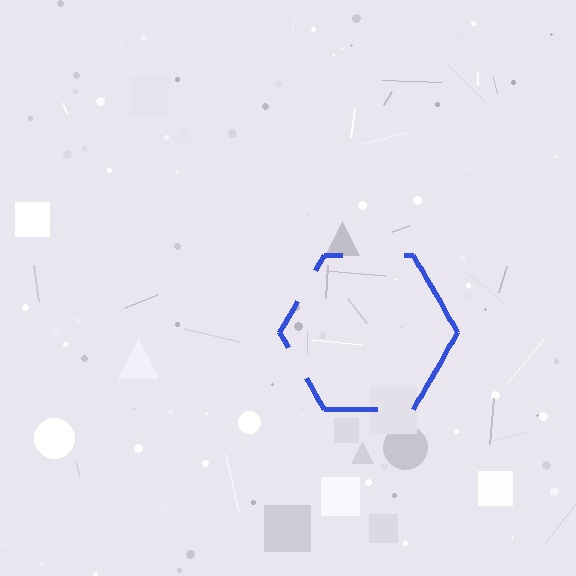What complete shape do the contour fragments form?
The contour fragments form a hexagon.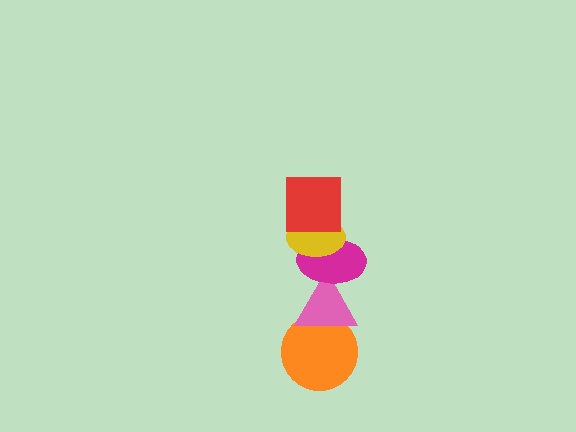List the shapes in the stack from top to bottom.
From top to bottom: the red square, the yellow ellipse, the magenta ellipse, the pink triangle, the orange circle.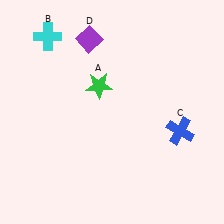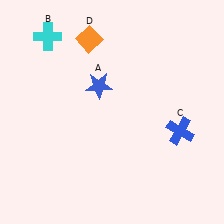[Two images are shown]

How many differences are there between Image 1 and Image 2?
There are 2 differences between the two images.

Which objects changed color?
A changed from green to blue. D changed from purple to orange.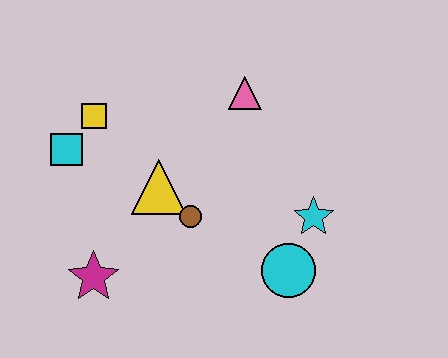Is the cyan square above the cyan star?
Yes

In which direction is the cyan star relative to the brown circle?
The cyan star is to the right of the brown circle.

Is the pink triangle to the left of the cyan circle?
Yes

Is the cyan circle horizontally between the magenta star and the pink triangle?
No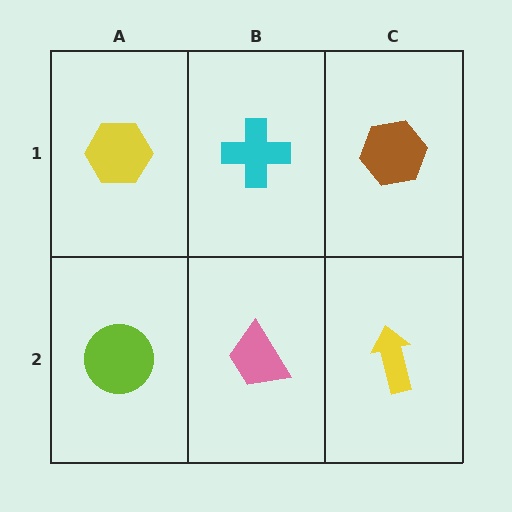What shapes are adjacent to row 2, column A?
A yellow hexagon (row 1, column A), a pink trapezoid (row 2, column B).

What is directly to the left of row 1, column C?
A cyan cross.